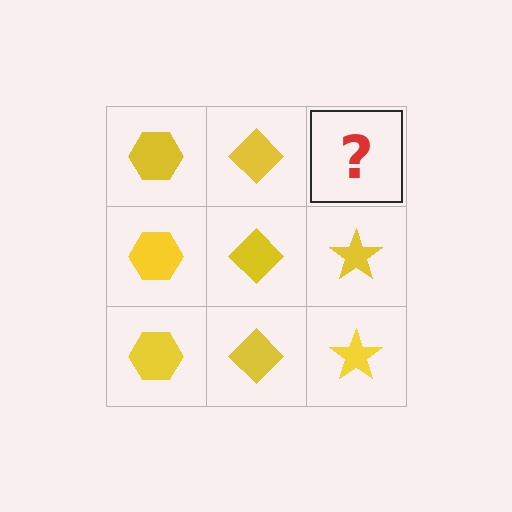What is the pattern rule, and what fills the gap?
The rule is that each column has a consistent shape. The gap should be filled with a yellow star.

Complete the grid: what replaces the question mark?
The question mark should be replaced with a yellow star.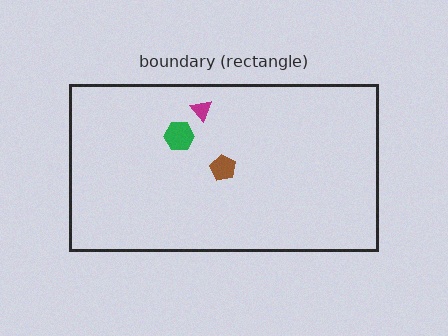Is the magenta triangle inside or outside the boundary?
Inside.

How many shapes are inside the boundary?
3 inside, 0 outside.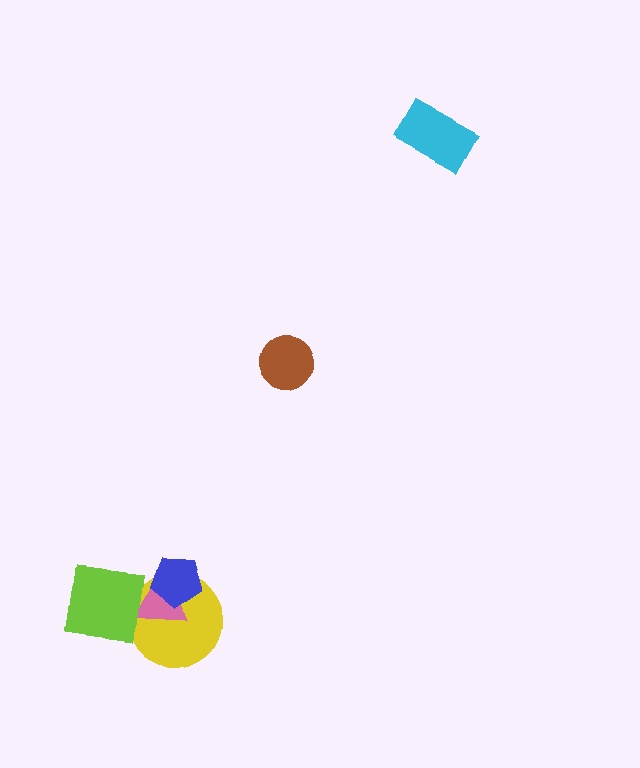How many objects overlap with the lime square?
2 objects overlap with the lime square.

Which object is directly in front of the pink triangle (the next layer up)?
The lime square is directly in front of the pink triangle.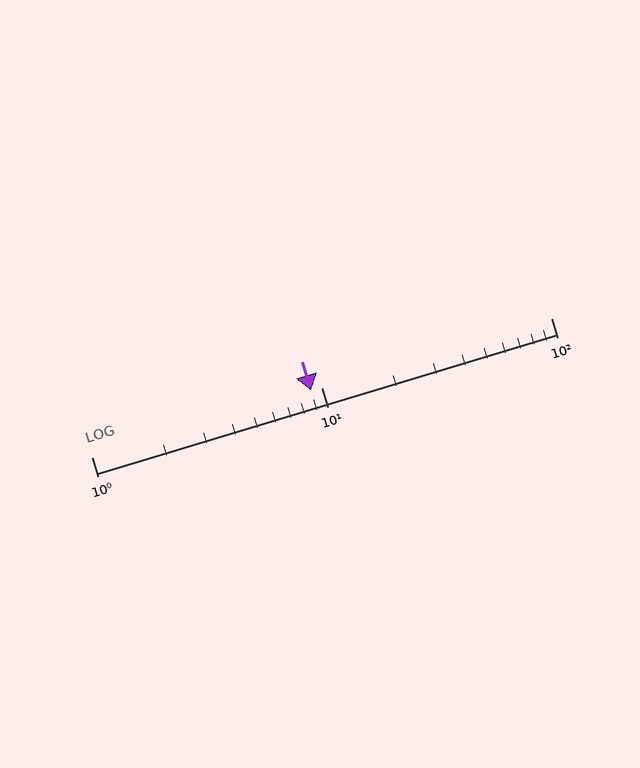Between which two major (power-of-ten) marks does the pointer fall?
The pointer is between 1 and 10.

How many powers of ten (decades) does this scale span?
The scale spans 2 decades, from 1 to 100.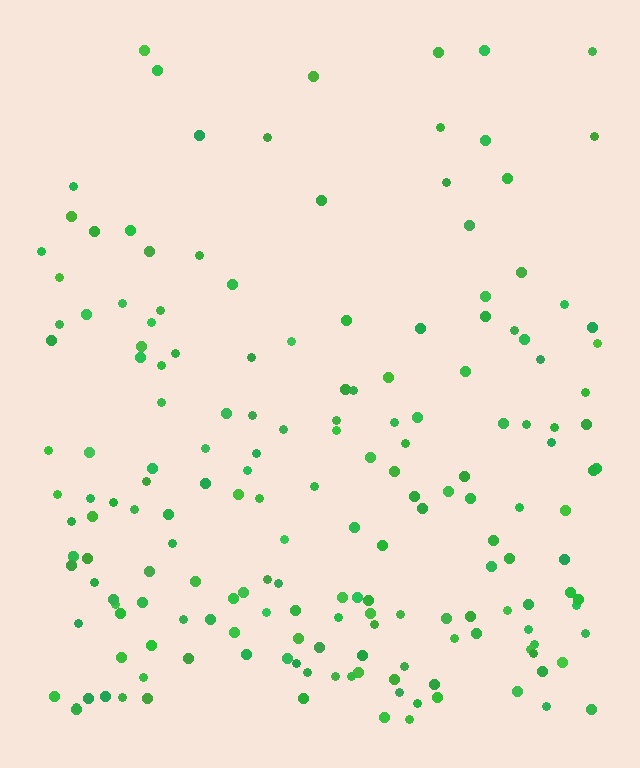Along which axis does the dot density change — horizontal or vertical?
Vertical.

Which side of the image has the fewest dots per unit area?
The top.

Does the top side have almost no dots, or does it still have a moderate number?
Still a moderate number, just noticeably fewer than the bottom.